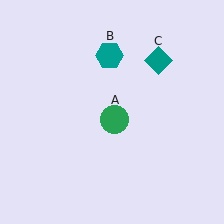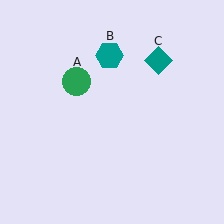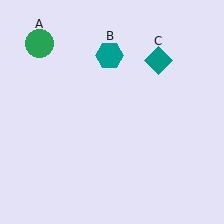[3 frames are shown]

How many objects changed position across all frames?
1 object changed position: green circle (object A).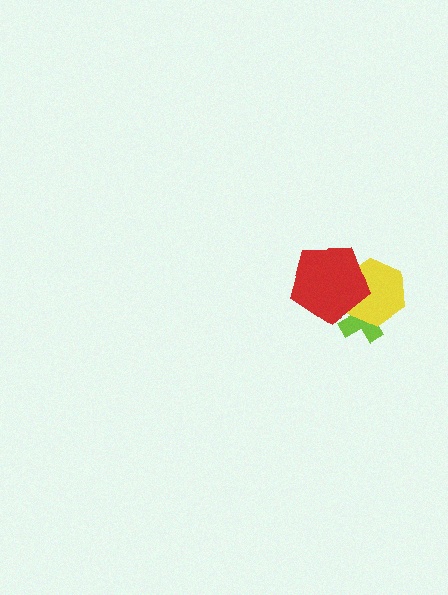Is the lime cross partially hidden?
Yes, it is partially covered by another shape.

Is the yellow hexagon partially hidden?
Yes, it is partially covered by another shape.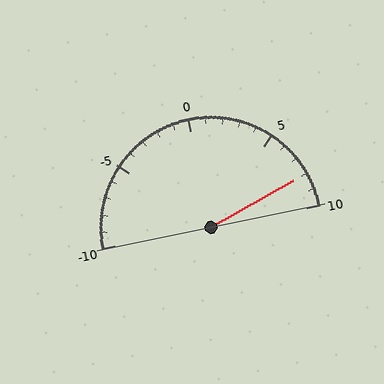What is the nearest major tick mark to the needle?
The nearest major tick mark is 10.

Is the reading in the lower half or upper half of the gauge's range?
The reading is in the upper half of the range (-10 to 10).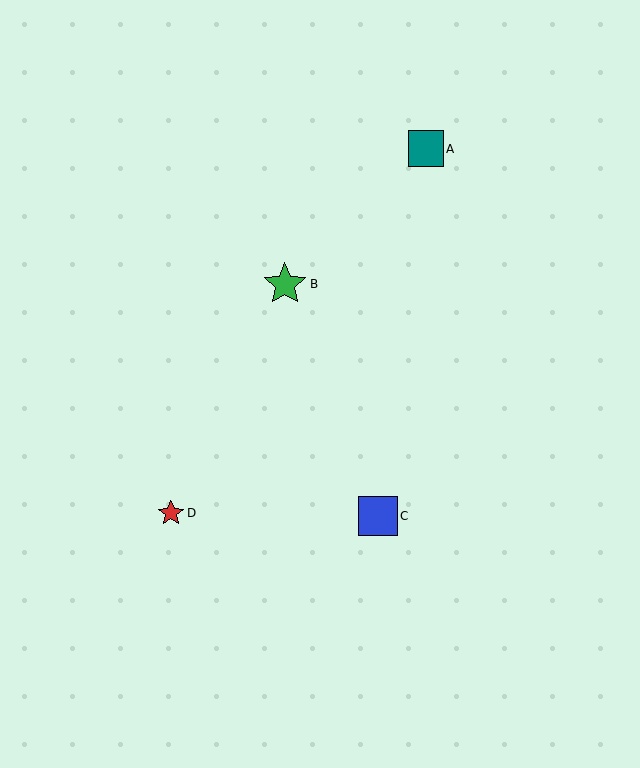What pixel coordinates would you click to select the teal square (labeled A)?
Click at (426, 149) to select the teal square A.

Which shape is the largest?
The green star (labeled B) is the largest.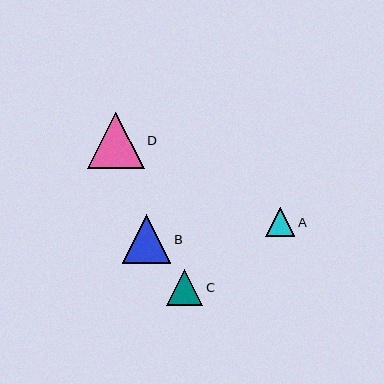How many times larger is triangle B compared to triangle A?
Triangle B is approximately 1.7 times the size of triangle A.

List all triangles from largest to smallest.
From largest to smallest: D, B, C, A.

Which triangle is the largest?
Triangle D is the largest with a size of approximately 57 pixels.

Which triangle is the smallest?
Triangle A is the smallest with a size of approximately 29 pixels.